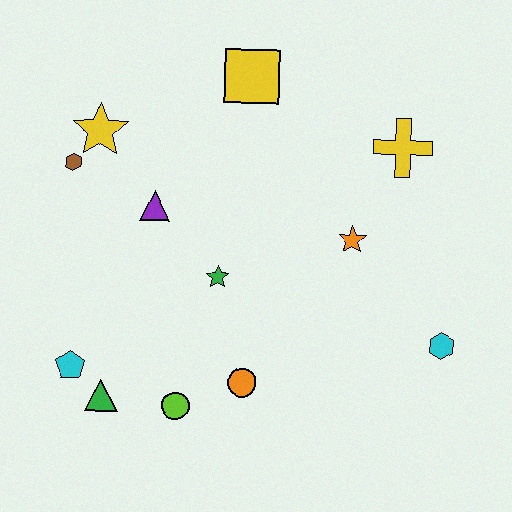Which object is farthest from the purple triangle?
The cyan hexagon is farthest from the purple triangle.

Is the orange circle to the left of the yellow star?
No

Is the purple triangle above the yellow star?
No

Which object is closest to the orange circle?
The lime circle is closest to the orange circle.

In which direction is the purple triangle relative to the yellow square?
The purple triangle is below the yellow square.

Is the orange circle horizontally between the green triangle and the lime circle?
No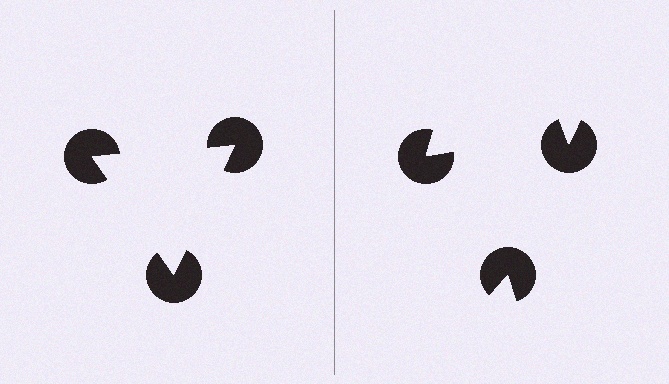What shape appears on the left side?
An illusory triangle.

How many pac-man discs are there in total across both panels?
6 — 3 on each side.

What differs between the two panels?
The pac-man discs are positioned identically on both sides; only the wedge orientations differ. On the left they align to a triangle; on the right they are misaligned.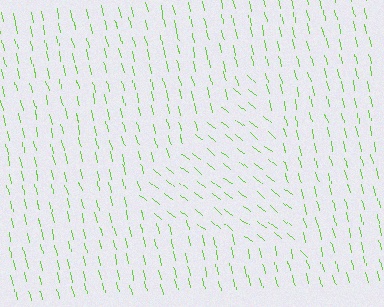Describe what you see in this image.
The image is filled with small lime line segments. A triangle region in the image has lines oriented differently from the surrounding lines, creating a visible texture boundary.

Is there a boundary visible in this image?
Yes, there is a texture boundary formed by a change in line orientation.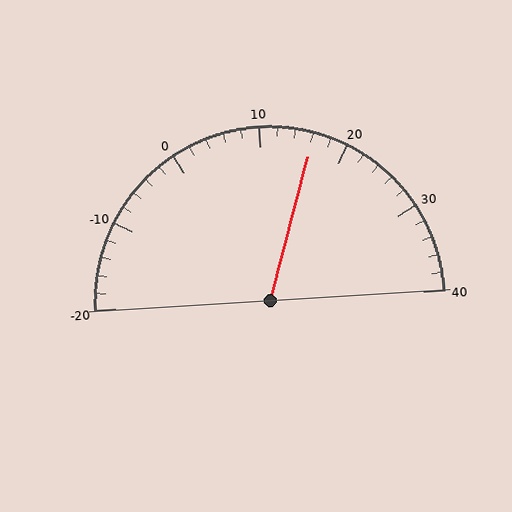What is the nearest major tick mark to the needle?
The nearest major tick mark is 20.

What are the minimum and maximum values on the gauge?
The gauge ranges from -20 to 40.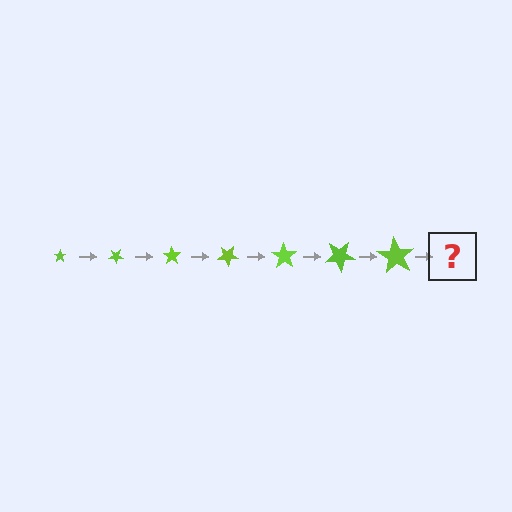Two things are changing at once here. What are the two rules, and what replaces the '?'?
The two rules are that the star grows larger each step and it rotates 35 degrees each step. The '?' should be a star, larger than the previous one and rotated 245 degrees from the start.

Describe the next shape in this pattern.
It should be a star, larger than the previous one and rotated 245 degrees from the start.